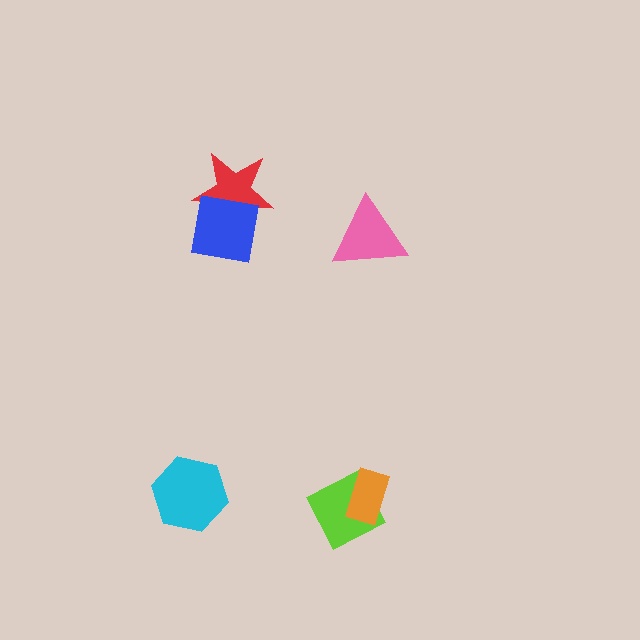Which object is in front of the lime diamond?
The orange rectangle is in front of the lime diamond.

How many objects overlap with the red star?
1 object overlaps with the red star.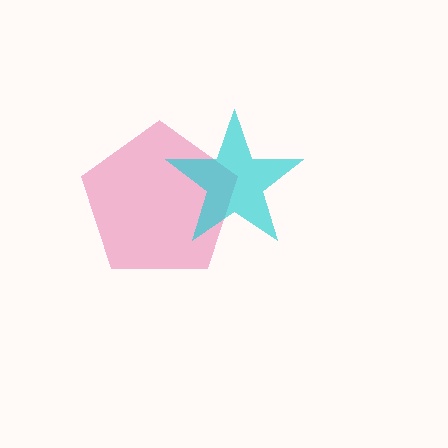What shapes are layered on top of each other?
The layered shapes are: a pink pentagon, a cyan star.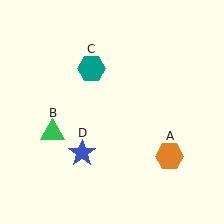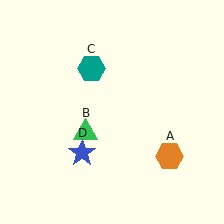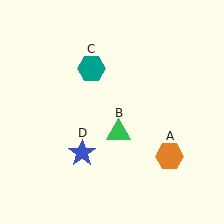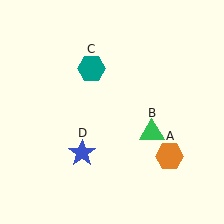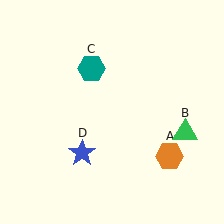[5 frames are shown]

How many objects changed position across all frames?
1 object changed position: green triangle (object B).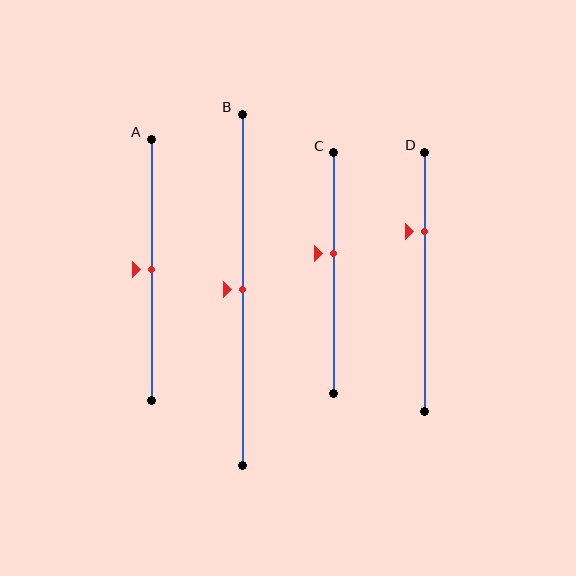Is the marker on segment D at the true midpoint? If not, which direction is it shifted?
No, the marker on segment D is shifted upward by about 19% of the segment length.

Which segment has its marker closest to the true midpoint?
Segment A has its marker closest to the true midpoint.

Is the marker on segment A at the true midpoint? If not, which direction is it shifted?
Yes, the marker on segment A is at the true midpoint.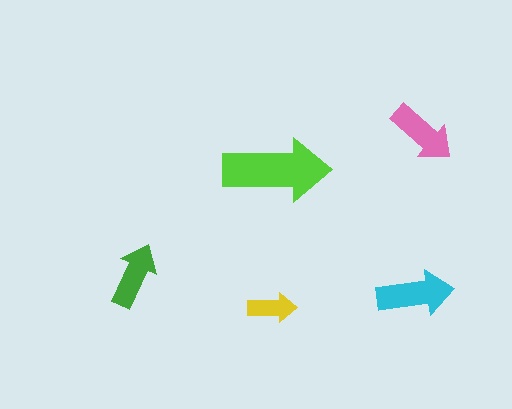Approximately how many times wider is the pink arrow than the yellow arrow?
About 1.5 times wider.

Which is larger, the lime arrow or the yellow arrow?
The lime one.